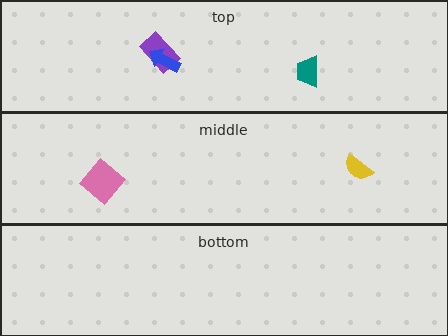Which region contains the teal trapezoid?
The top region.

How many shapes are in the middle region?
2.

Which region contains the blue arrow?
The top region.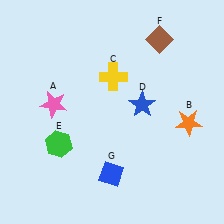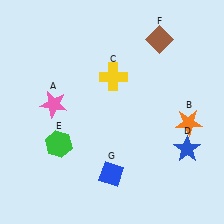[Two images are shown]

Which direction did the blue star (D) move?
The blue star (D) moved right.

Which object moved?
The blue star (D) moved right.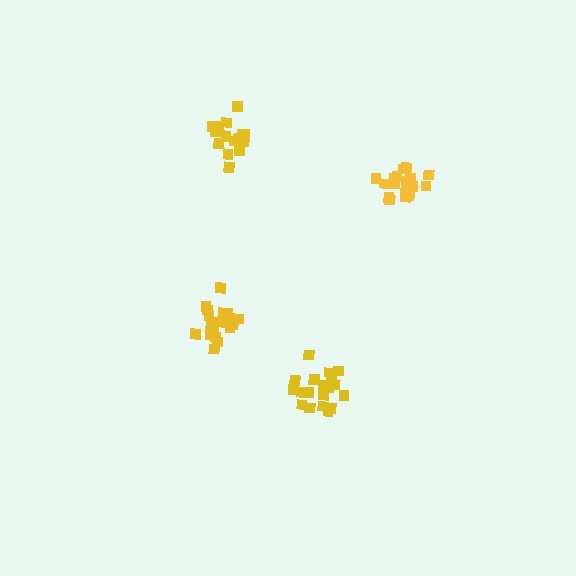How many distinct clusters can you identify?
There are 4 distinct clusters.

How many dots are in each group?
Group 1: 21 dots, Group 2: 18 dots, Group 3: 19 dots, Group 4: 16 dots (74 total).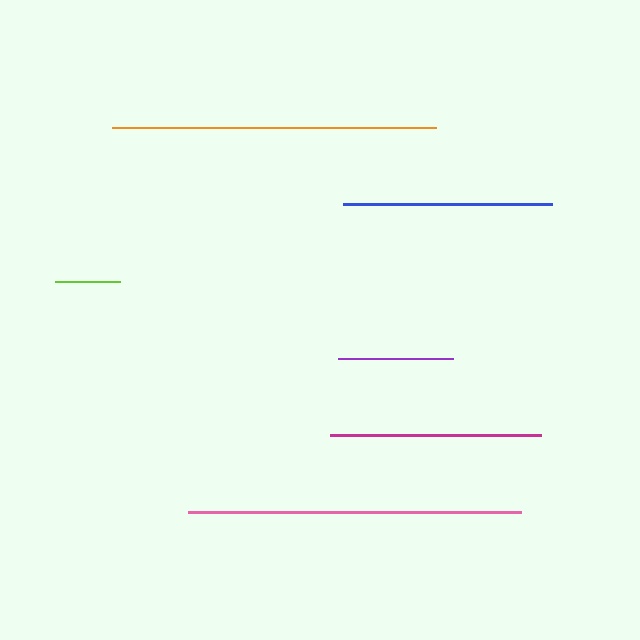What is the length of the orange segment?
The orange segment is approximately 324 pixels long.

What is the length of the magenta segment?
The magenta segment is approximately 212 pixels long.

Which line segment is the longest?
The pink line is the longest at approximately 333 pixels.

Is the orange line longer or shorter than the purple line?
The orange line is longer than the purple line.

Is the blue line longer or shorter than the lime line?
The blue line is longer than the lime line.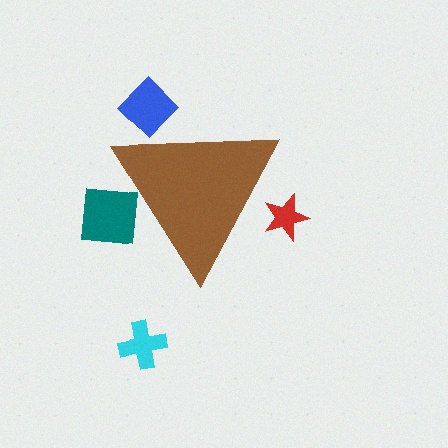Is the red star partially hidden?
Yes, the red star is partially hidden behind the brown triangle.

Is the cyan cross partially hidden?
No, the cyan cross is fully visible.